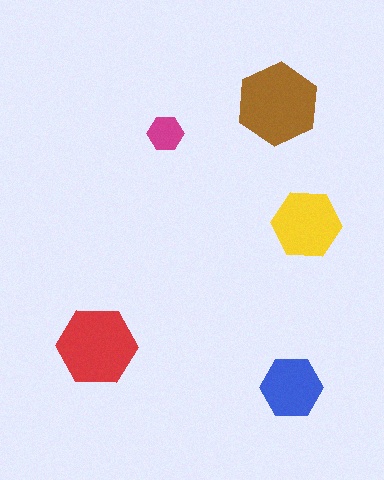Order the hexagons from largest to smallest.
the brown one, the red one, the yellow one, the blue one, the magenta one.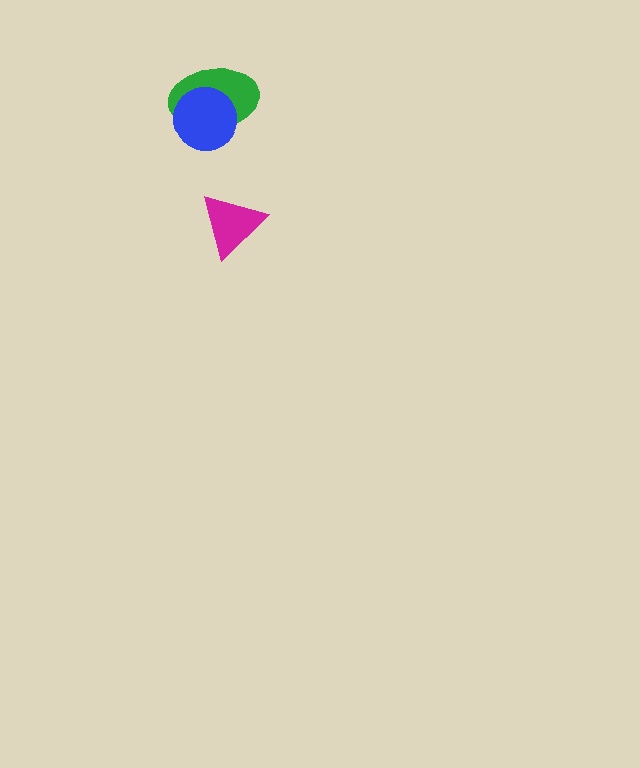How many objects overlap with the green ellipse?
1 object overlaps with the green ellipse.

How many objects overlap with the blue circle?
1 object overlaps with the blue circle.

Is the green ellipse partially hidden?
Yes, it is partially covered by another shape.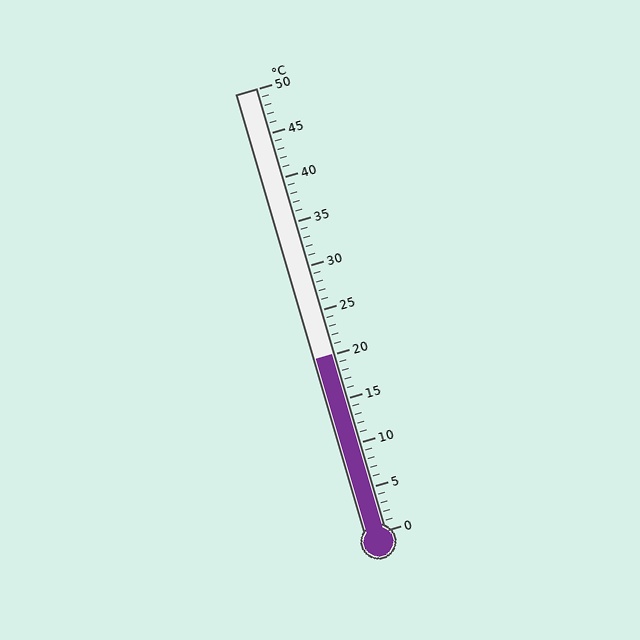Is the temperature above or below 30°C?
The temperature is below 30°C.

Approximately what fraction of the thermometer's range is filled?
The thermometer is filled to approximately 40% of its range.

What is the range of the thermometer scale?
The thermometer scale ranges from 0°C to 50°C.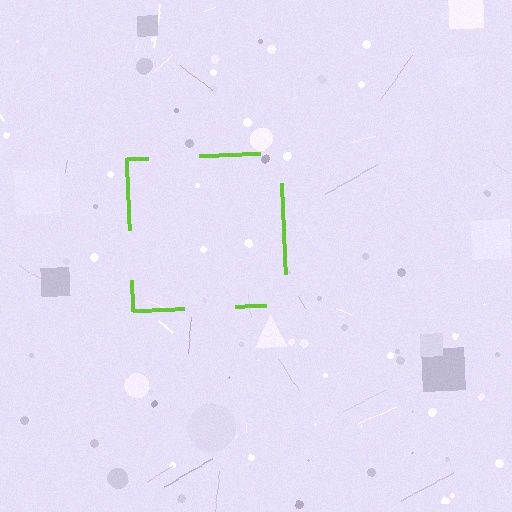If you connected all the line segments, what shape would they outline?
They would outline a square.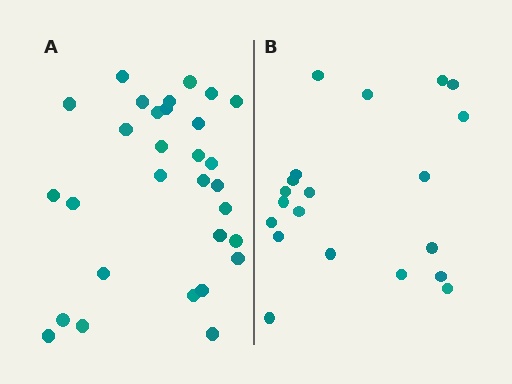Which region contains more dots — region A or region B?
Region A (the left region) has more dots.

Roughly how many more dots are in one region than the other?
Region A has roughly 10 or so more dots than region B.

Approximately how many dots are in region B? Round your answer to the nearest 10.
About 20 dots.